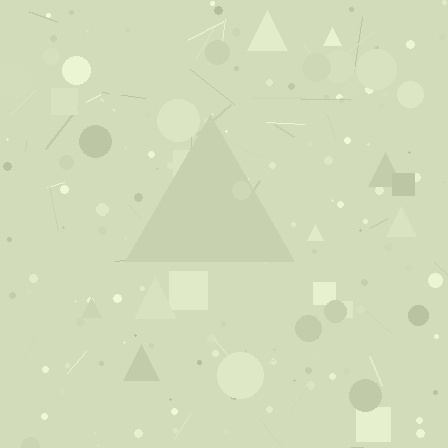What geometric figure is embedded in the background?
A triangle is embedded in the background.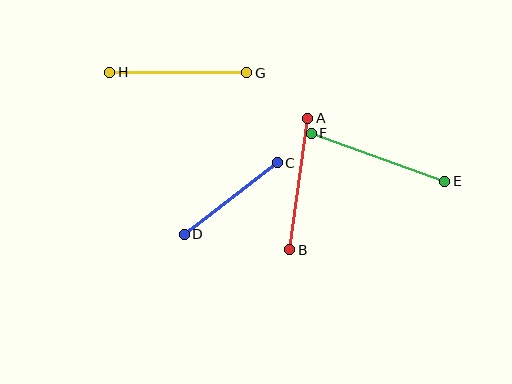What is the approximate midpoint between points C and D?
The midpoint is at approximately (231, 198) pixels.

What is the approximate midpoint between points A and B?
The midpoint is at approximately (299, 184) pixels.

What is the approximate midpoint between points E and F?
The midpoint is at approximately (378, 157) pixels.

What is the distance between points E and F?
The distance is approximately 142 pixels.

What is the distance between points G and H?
The distance is approximately 137 pixels.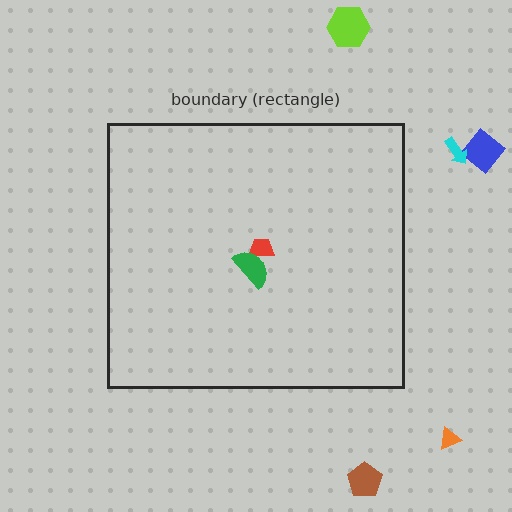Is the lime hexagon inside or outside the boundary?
Outside.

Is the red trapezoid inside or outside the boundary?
Inside.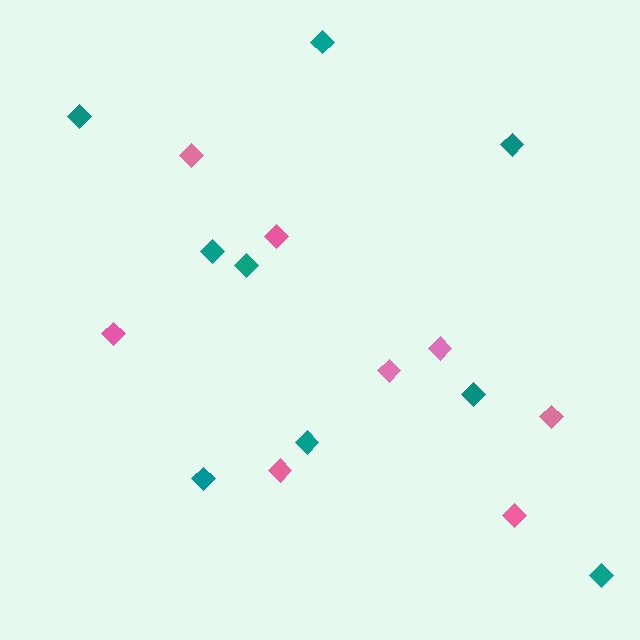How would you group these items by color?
There are 2 groups: one group of pink diamonds (8) and one group of teal diamonds (9).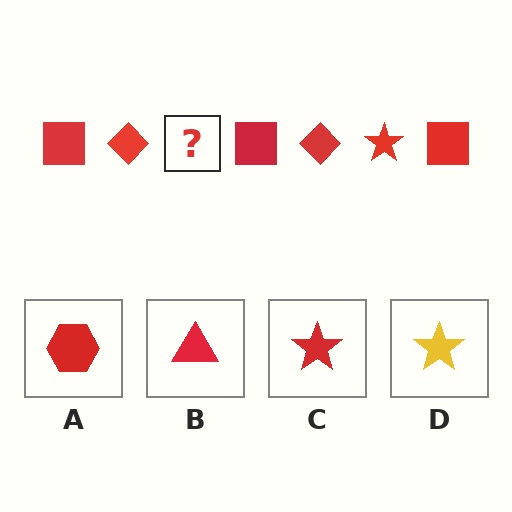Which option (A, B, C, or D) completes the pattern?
C.